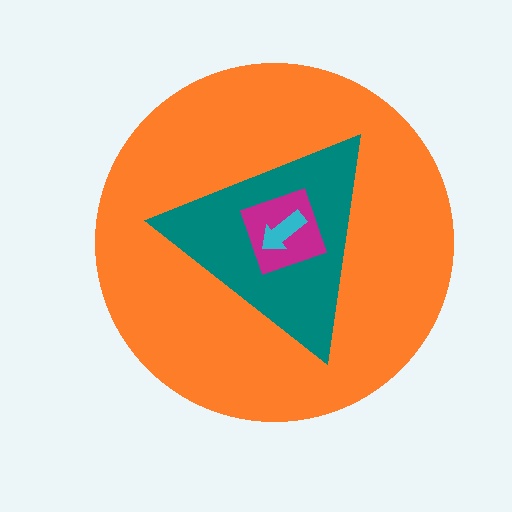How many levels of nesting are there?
4.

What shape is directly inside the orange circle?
The teal triangle.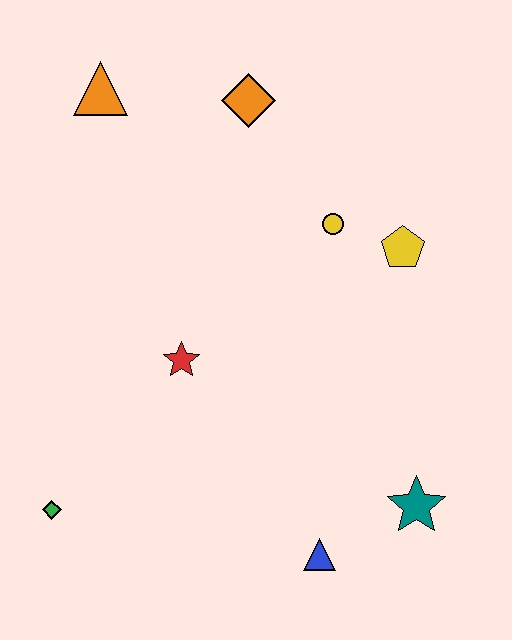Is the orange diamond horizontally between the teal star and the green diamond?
Yes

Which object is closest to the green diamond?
The red star is closest to the green diamond.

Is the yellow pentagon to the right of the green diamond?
Yes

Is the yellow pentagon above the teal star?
Yes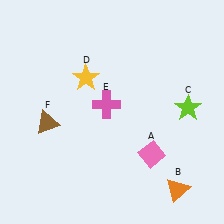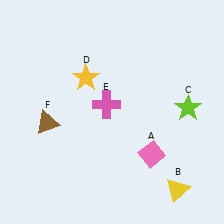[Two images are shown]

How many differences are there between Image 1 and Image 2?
There is 1 difference between the two images.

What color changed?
The triangle (B) changed from orange in Image 1 to yellow in Image 2.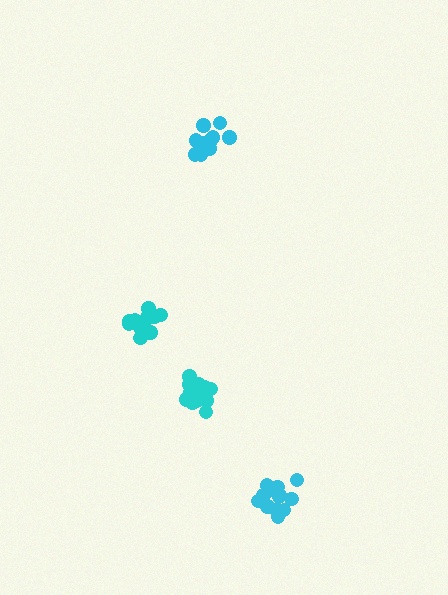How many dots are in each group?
Group 1: 13 dots, Group 2: 14 dots, Group 3: 14 dots, Group 4: 15 dots (56 total).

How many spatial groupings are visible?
There are 4 spatial groupings.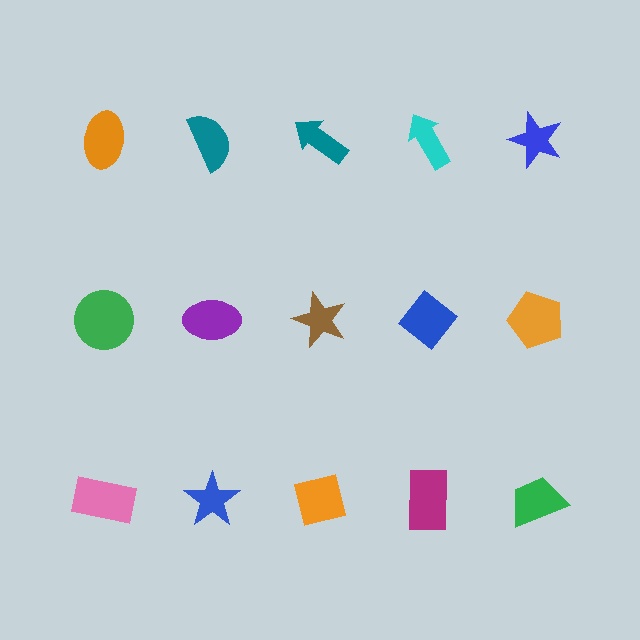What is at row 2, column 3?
A brown star.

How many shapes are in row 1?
5 shapes.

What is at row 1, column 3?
A teal arrow.